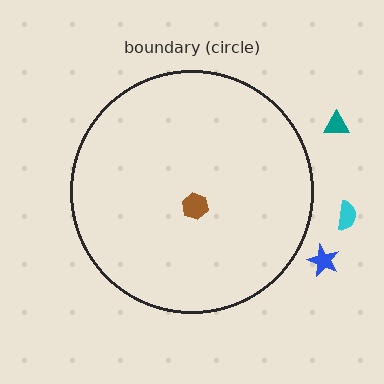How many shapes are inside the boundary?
1 inside, 3 outside.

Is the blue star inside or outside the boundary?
Outside.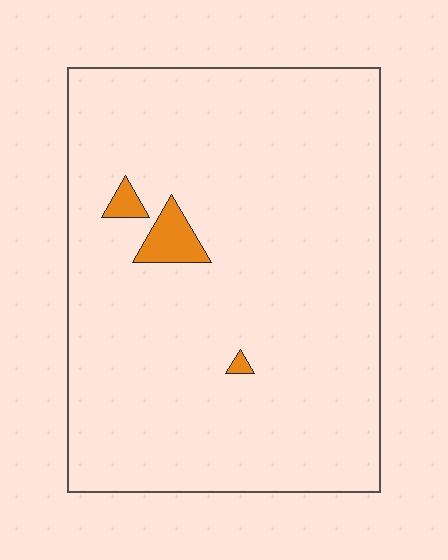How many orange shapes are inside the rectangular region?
3.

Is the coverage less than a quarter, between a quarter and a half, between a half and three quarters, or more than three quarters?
Less than a quarter.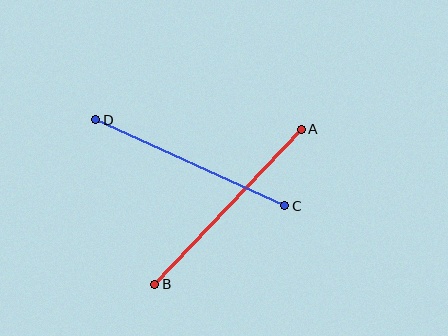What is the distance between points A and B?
The distance is approximately 213 pixels.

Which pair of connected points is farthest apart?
Points A and B are farthest apart.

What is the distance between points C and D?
The distance is approximately 208 pixels.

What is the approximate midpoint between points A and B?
The midpoint is at approximately (228, 207) pixels.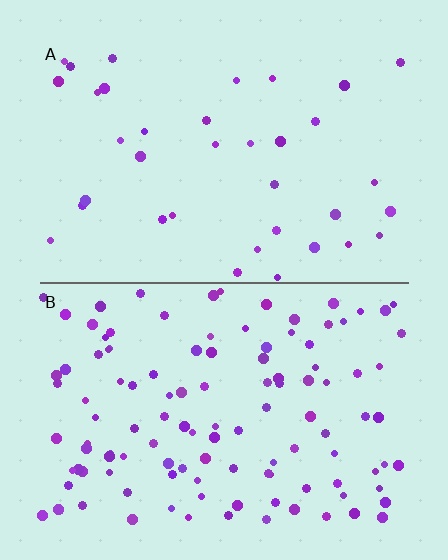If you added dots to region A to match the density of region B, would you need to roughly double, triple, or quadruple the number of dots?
Approximately triple.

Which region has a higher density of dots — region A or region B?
B (the bottom).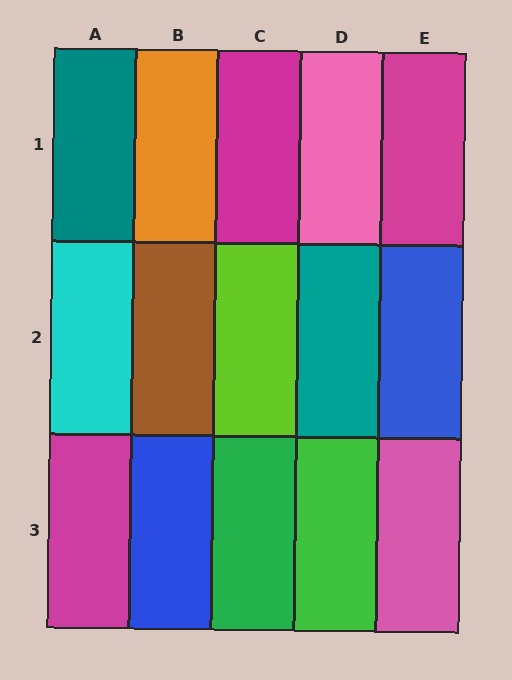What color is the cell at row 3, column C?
Green.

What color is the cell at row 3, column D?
Green.